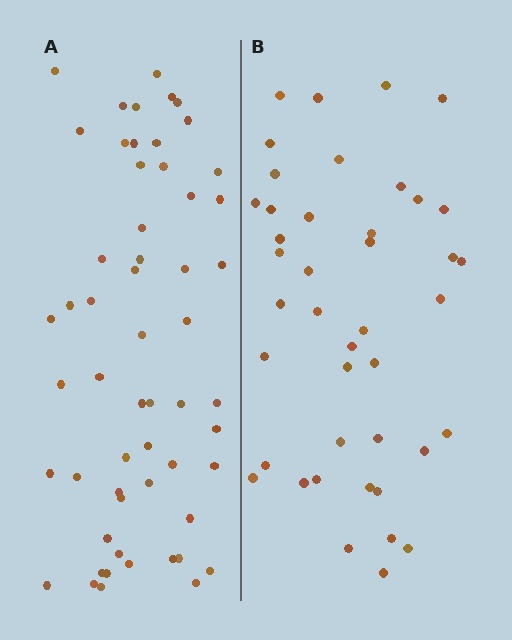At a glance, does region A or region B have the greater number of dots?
Region A (the left region) has more dots.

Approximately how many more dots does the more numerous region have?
Region A has approximately 15 more dots than region B.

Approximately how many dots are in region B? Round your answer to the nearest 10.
About 40 dots. (The exact count is 42, which rounds to 40.)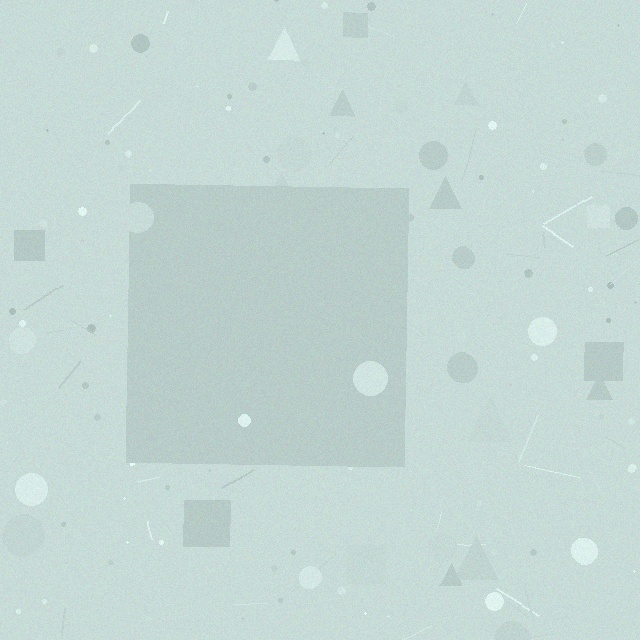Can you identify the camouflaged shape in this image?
The camouflaged shape is a square.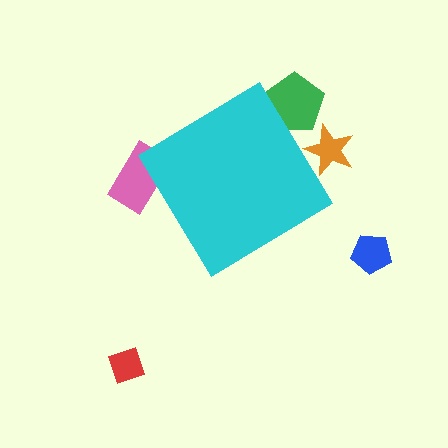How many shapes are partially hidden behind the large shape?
3 shapes are partially hidden.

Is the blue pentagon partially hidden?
No, the blue pentagon is fully visible.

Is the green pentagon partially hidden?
Yes, the green pentagon is partially hidden behind the cyan diamond.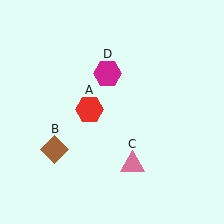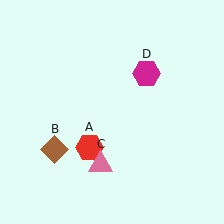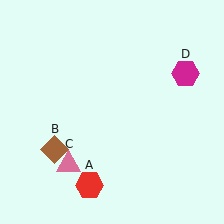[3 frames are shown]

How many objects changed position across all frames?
3 objects changed position: red hexagon (object A), pink triangle (object C), magenta hexagon (object D).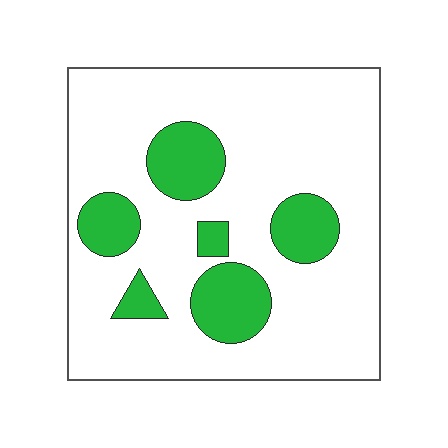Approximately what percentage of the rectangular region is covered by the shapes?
Approximately 20%.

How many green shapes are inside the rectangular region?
6.